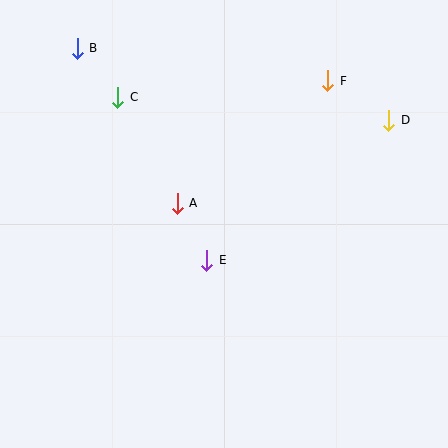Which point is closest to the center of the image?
Point E at (207, 260) is closest to the center.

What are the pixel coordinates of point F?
Point F is at (328, 81).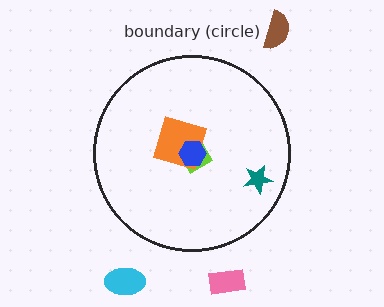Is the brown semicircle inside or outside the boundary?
Outside.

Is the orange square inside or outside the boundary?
Inside.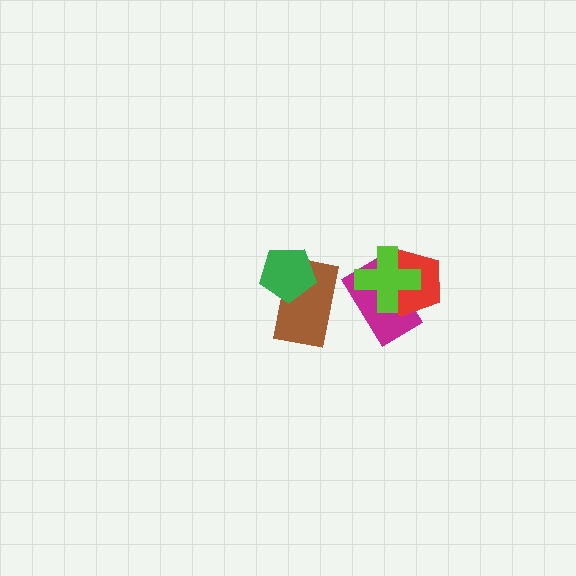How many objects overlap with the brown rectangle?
1 object overlaps with the brown rectangle.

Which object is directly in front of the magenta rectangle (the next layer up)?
The red pentagon is directly in front of the magenta rectangle.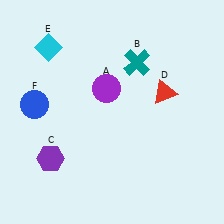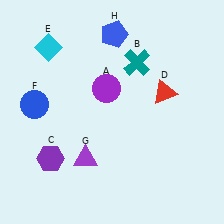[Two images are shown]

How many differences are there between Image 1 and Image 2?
There are 2 differences between the two images.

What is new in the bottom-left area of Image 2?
A purple triangle (G) was added in the bottom-left area of Image 2.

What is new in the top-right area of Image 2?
A blue pentagon (H) was added in the top-right area of Image 2.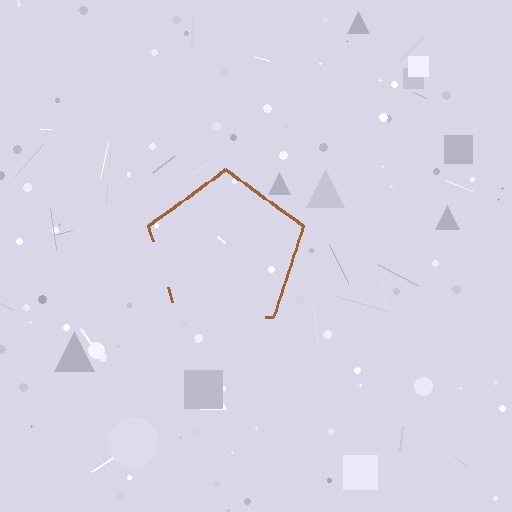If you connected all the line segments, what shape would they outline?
They would outline a pentagon.